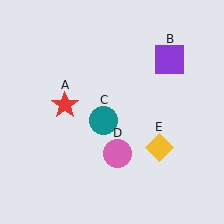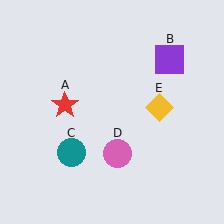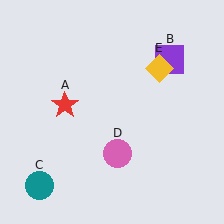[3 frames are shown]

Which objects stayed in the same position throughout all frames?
Red star (object A) and purple square (object B) and pink circle (object D) remained stationary.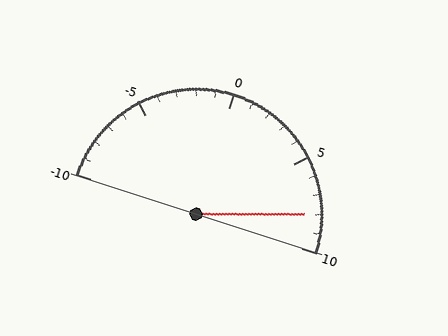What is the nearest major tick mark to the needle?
The nearest major tick mark is 10.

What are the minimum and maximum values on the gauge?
The gauge ranges from -10 to 10.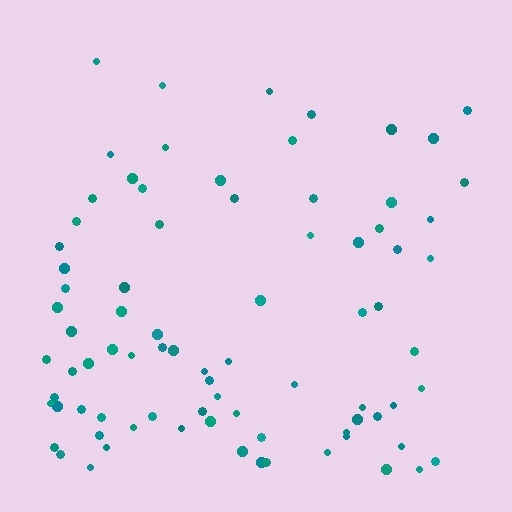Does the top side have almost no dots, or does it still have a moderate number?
Still a moderate number, just noticeably fewer than the bottom.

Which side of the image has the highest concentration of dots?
The bottom.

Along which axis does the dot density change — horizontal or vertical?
Vertical.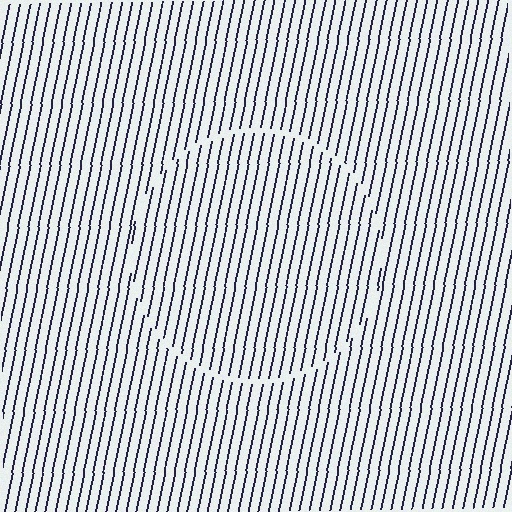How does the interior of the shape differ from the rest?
The interior of the shape contains the same grating, shifted by half a period — the contour is defined by the phase discontinuity where line-ends from the inner and outer gratings abut.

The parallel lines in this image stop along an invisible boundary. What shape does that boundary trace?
An illusory circle. The interior of the shape contains the same grating, shifted by half a period — the contour is defined by the phase discontinuity where line-ends from the inner and outer gratings abut.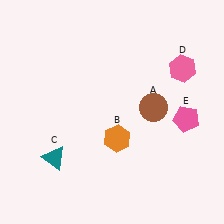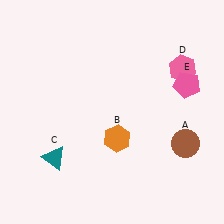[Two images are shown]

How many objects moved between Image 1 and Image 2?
2 objects moved between the two images.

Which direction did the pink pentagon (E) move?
The pink pentagon (E) moved up.